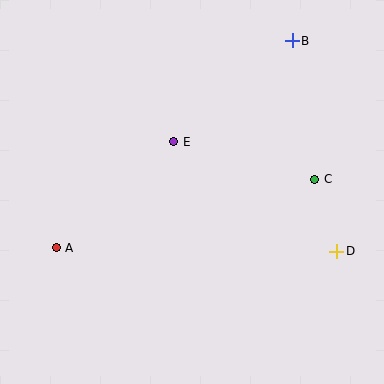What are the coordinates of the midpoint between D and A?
The midpoint between D and A is at (197, 250).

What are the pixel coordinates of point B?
Point B is at (292, 41).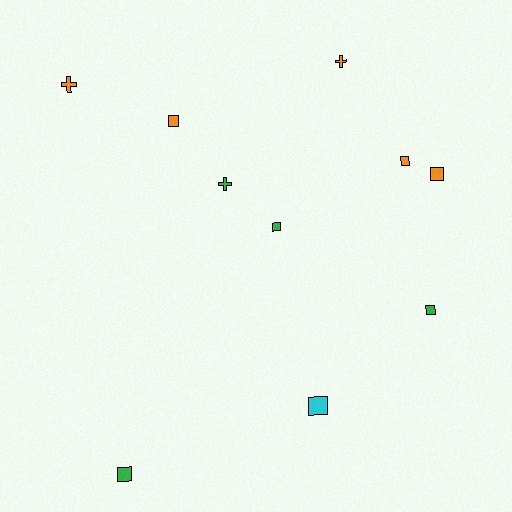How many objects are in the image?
There are 10 objects.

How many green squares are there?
There are 3 green squares.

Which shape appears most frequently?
Square, with 7 objects.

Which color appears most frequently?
Orange, with 5 objects.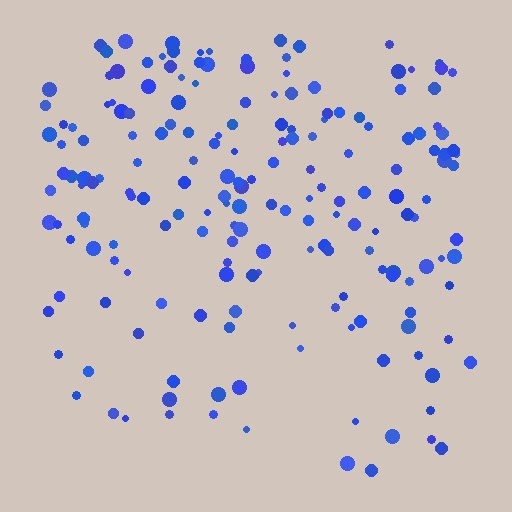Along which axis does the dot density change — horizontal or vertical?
Vertical.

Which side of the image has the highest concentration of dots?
The top.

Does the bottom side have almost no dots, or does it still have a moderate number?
Still a moderate number, just noticeably fewer than the top.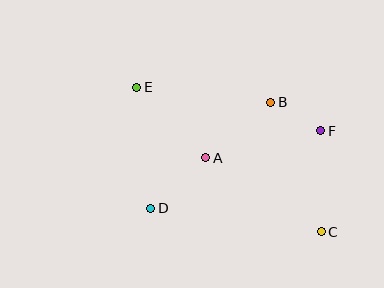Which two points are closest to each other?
Points B and F are closest to each other.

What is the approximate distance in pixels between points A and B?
The distance between A and B is approximately 85 pixels.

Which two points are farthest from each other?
Points C and E are farthest from each other.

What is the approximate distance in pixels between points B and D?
The distance between B and D is approximately 160 pixels.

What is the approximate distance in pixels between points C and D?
The distance between C and D is approximately 172 pixels.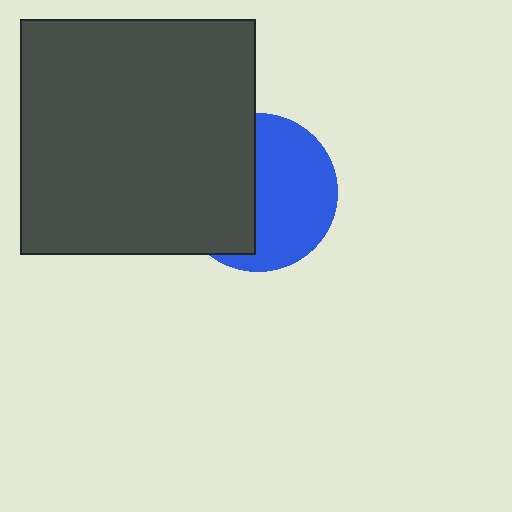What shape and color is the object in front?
The object in front is a dark gray square.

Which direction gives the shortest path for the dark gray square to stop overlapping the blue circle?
Moving left gives the shortest separation.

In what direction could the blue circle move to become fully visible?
The blue circle could move right. That would shift it out from behind the dark gray square entirely.